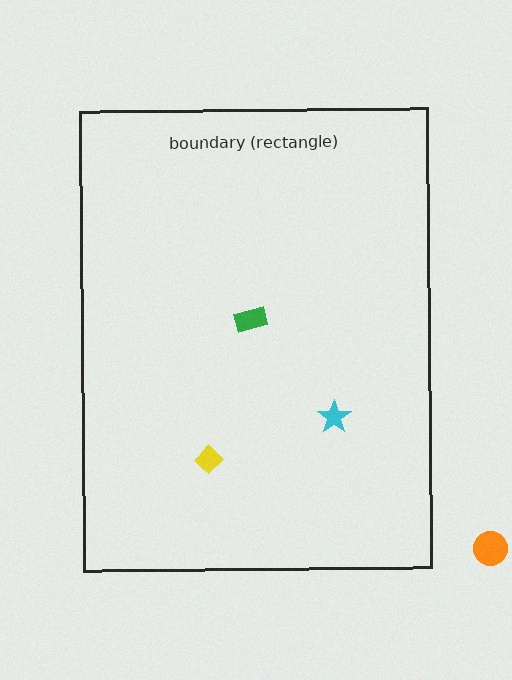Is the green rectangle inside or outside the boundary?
Inside.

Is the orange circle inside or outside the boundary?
Outside.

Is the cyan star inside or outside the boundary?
Inside.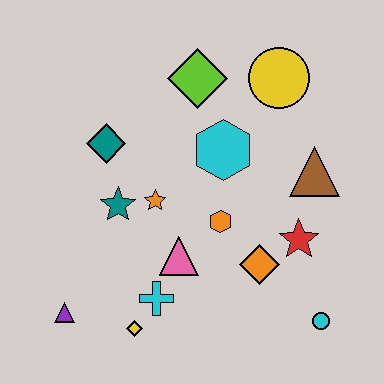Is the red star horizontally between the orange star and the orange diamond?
No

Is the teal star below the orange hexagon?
No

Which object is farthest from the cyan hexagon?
The purple triangle is farthest from the cyan hexagon.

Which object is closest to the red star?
The orange diamond is closest to the red star.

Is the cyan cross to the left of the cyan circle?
Yes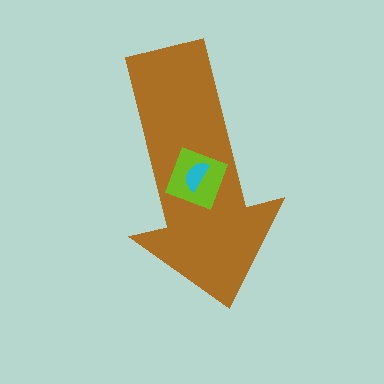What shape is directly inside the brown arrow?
The lime square.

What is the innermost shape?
The cyan semicircle.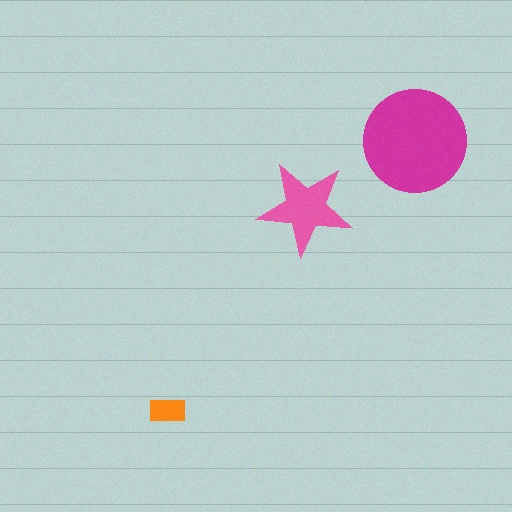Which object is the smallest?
The orange rectangle.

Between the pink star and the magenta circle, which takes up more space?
The magenta circle.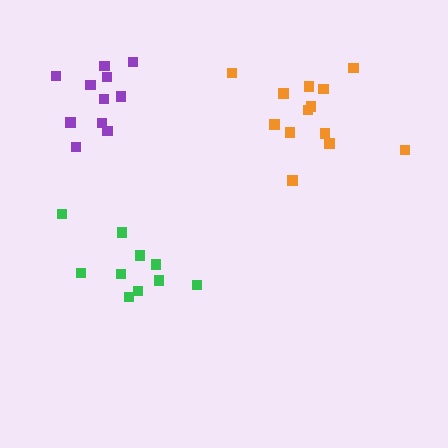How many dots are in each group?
Group 1: 13 dots, Group 2: 10 dots, Group 3: 11 dots (34 total).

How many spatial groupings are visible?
There are 3 spatial groupings.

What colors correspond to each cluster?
The clusters are colored: orange, green, purple.